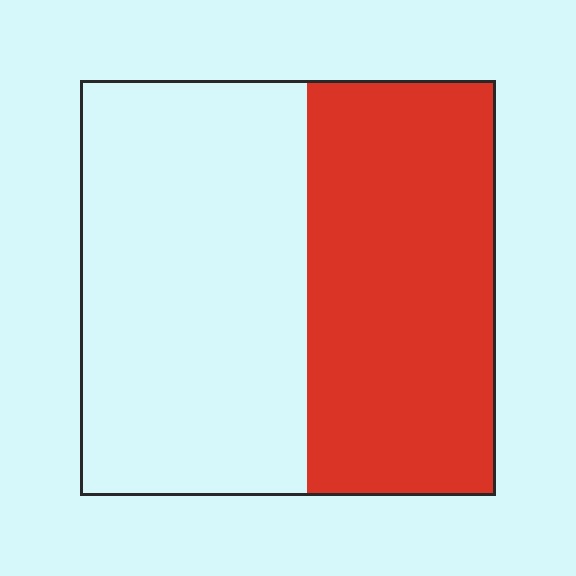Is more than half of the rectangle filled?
No.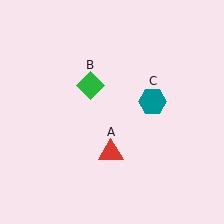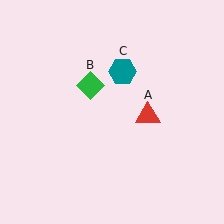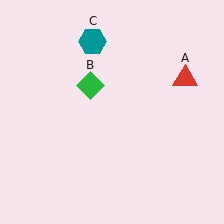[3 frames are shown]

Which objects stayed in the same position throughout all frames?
Green diamond (object B) remained stationary.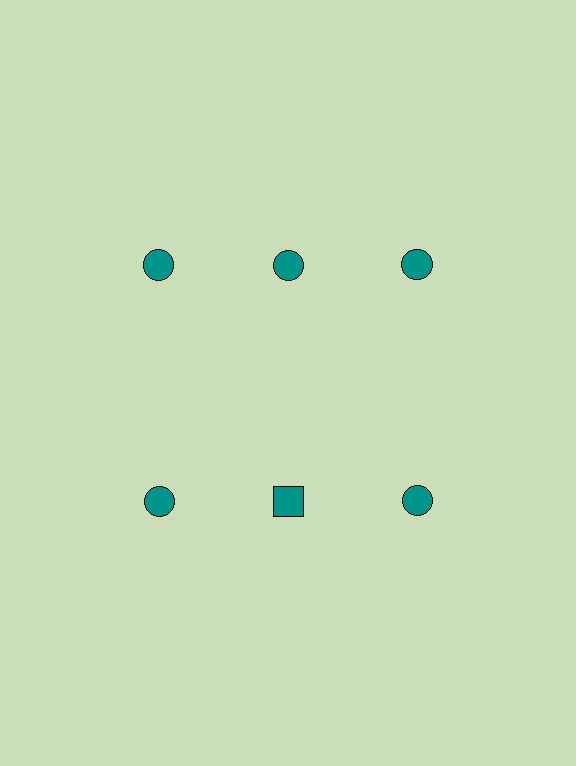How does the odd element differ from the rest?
It has a different shape: square instead of circle.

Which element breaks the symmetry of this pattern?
The teal square in the second row, second from left column breaks the symmetry. All other shapes are teal circles.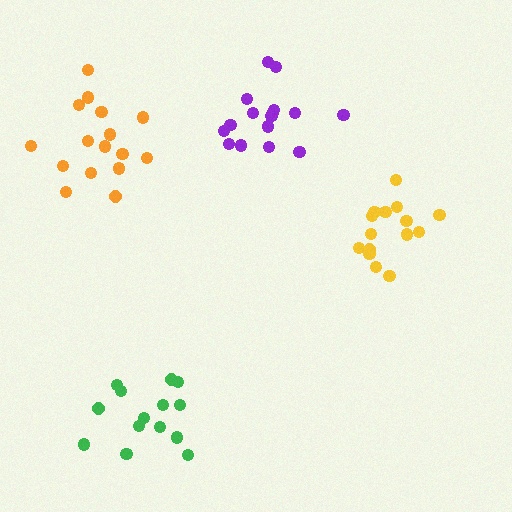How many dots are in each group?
Group 1: 16 dots, Group 2: 14 dots, Group 3: 16 dots, Group 4: 15 dots (61 total).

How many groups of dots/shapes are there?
There are 4 groups.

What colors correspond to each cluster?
The clusters are colored: orange, green, purple, yellow.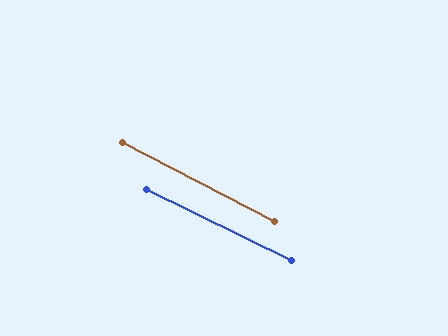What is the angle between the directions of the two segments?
Approximately 1 degree.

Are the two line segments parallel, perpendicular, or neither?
Parallel — their directions differ by only 1.3°.